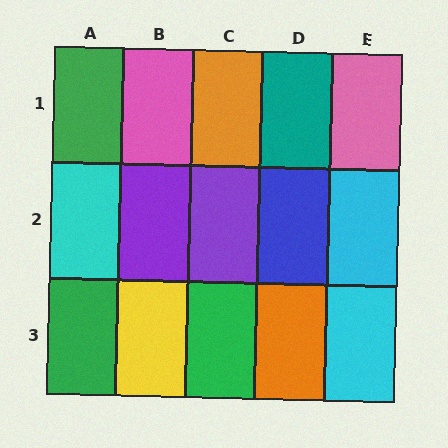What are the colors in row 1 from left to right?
Green, pink, orange, teal, pink.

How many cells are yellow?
1 cell is yellow.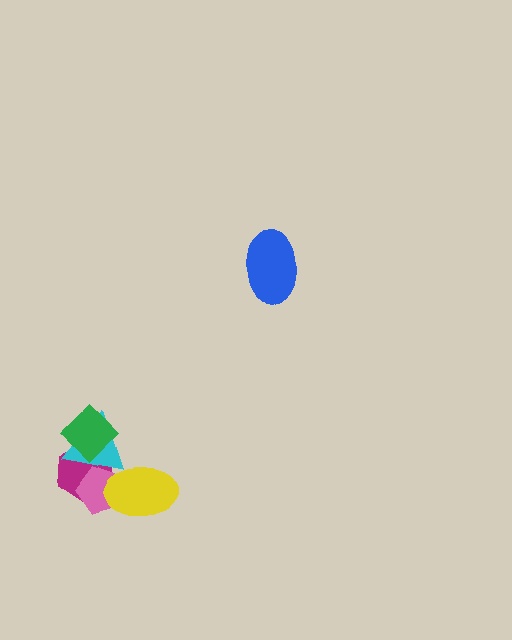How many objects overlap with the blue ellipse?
0 objects overlap with the blue ellipse.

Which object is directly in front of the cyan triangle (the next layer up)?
The yellow ellipse is directly in front of the cyan triangle.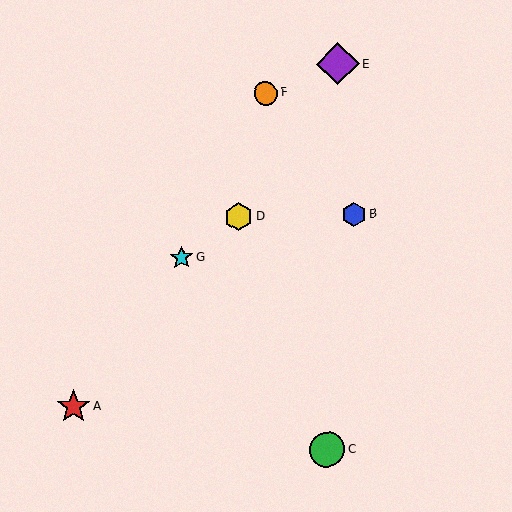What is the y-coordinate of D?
Object D is at y≈217.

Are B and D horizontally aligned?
Yes, both are at y≈214.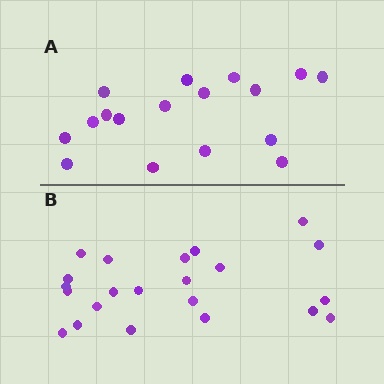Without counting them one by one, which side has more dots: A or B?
Region B (the bottom region) has more dots.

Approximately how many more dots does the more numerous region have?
Region B has about 5 more dots than region A.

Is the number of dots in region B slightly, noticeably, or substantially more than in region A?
Region B has noticeably more, but not dramatically so. The ratio is roughly 1.3 to 1.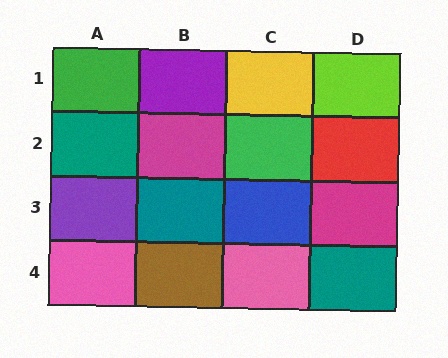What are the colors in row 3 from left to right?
Purple, teal, blue, magenta.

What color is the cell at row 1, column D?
Lime.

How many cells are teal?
3 cells are teal.